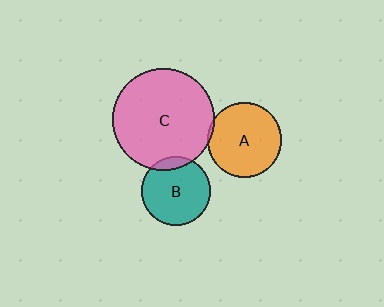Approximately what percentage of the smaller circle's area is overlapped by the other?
Approximately 5%.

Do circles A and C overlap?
Yes.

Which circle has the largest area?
Circle C (pink).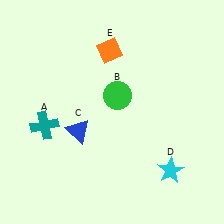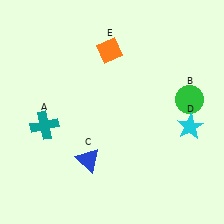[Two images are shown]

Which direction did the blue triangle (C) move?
The blue triangle (C) moved down.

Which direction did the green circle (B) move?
The green circle (B) moved right.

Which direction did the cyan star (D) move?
The cyan star (D) moved up.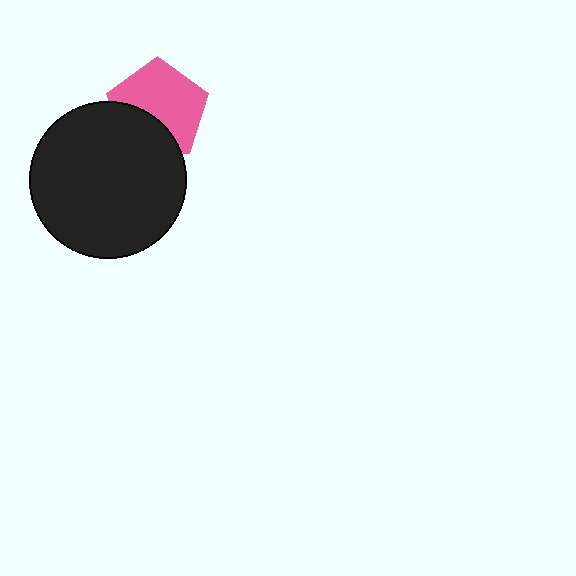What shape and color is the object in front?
The object in front is a black circle.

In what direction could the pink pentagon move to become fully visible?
The pink pentagon could move up. That would shift it out from behind the black circle entirely.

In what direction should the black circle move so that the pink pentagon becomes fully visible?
The black circle should move down. That is the shortest direction to clear the overlap and leave the pink pentagon fully visible.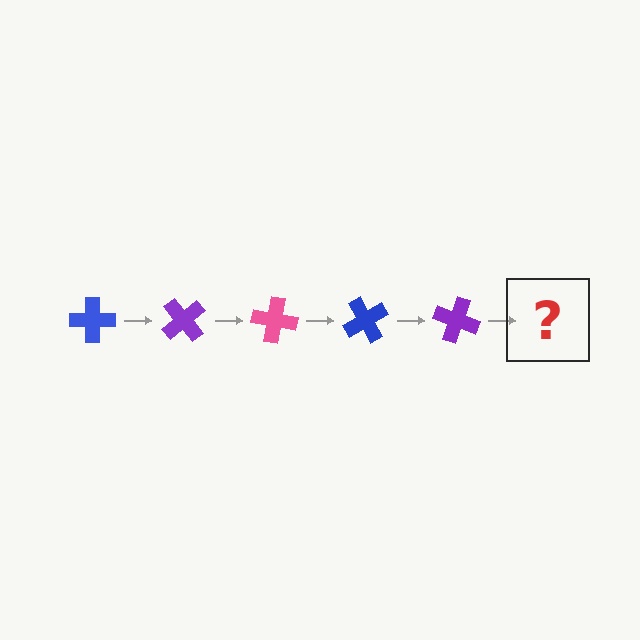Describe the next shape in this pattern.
It should be a pink cross, rotated 250 degrees from the start.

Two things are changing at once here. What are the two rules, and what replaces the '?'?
The two rules are that it rotates 50 degrees each step and the color cycles through blue, purple, and pink. The '?' should be a pink cross, rotated 250 degrees from the start.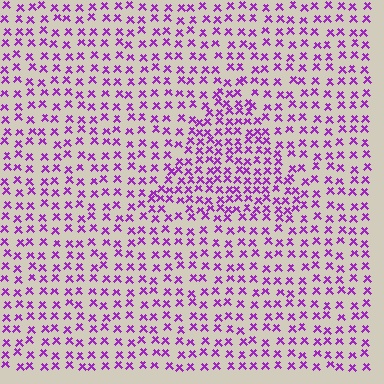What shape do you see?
I see a triangle.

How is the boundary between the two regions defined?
The boundary is defined by a change in element density (approximately 1.6x ratio). All elements are the same color, size, and shape.